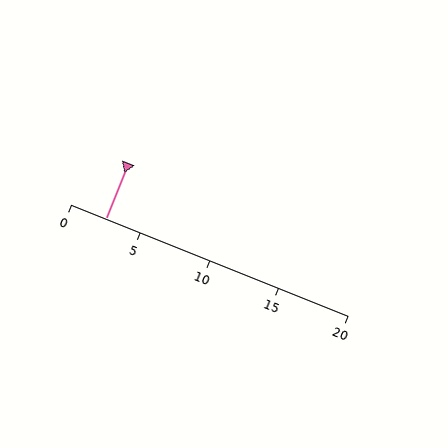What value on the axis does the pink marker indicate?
The marker indicates approximately 2.5.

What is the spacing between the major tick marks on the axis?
The major ticks are spaced 5 apart.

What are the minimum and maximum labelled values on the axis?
The axis runs from 0 to 20.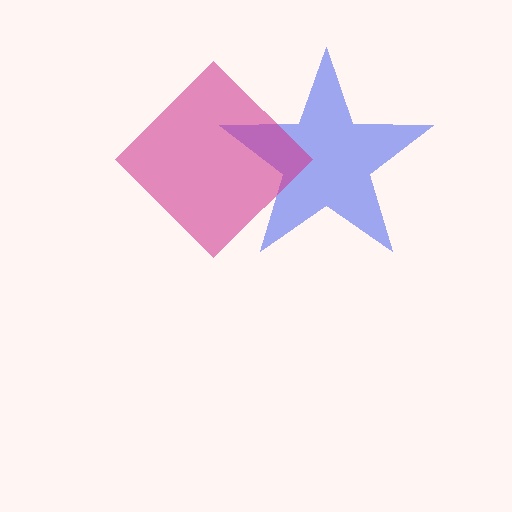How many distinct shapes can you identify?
There are 2 distinct shapes: a blue star, a magenta diamond.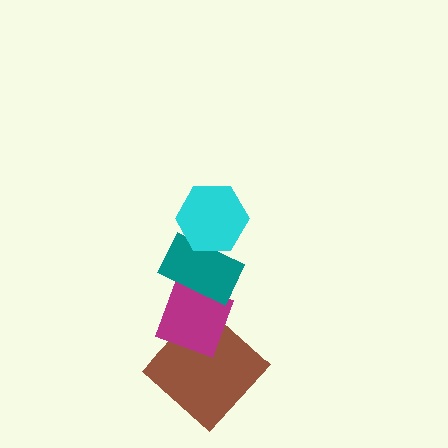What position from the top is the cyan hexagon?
The cyan hexagon is 1st from the top.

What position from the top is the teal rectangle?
The teal rectangle is 2nd from the top.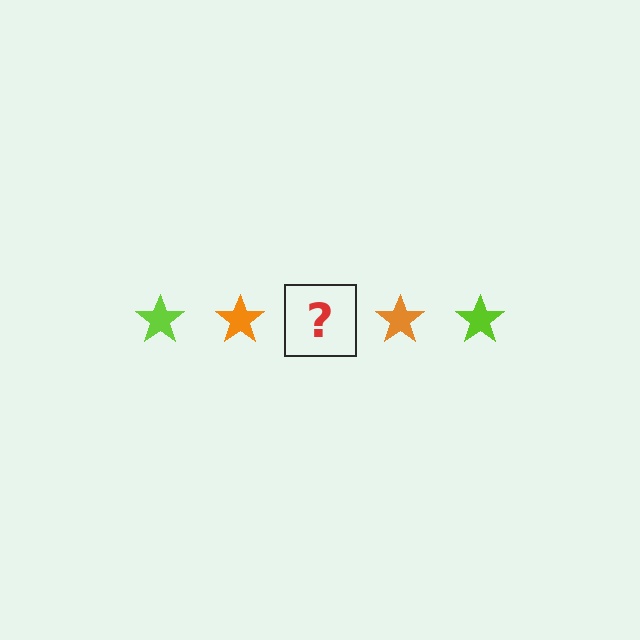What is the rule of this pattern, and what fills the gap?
The rule is that the pattern cycles through lime, orange stars. The gap should be filled with a lime star.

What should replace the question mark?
The question mark should be replaced with a lime star.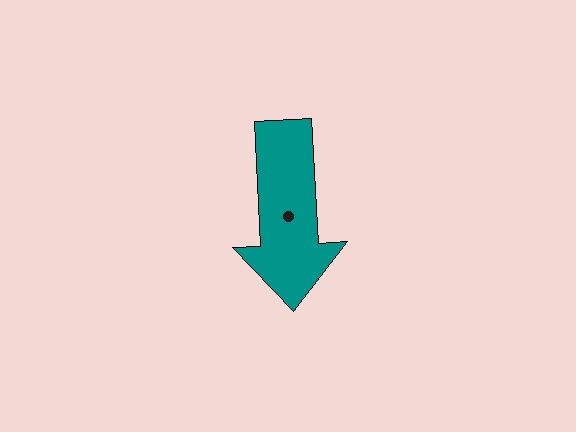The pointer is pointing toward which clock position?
Roughly 6 o'clock.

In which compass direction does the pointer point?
South.